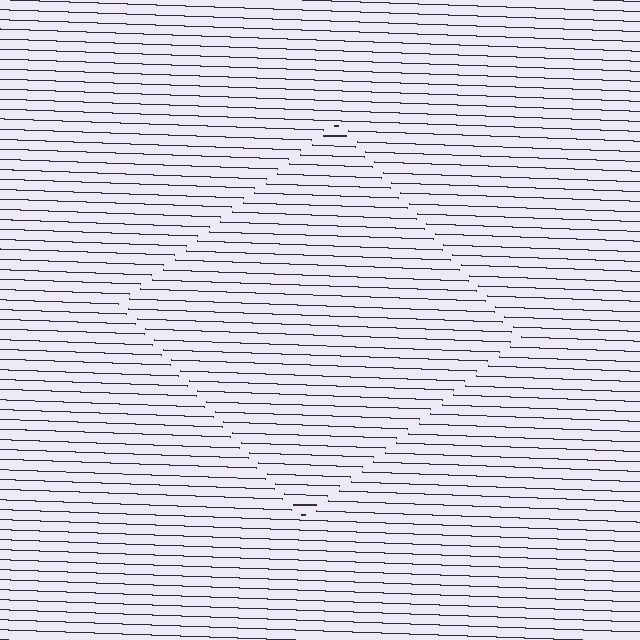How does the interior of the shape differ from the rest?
The interior of the shape contains the same grating, shifted by half a period — the contour is defined by the phase discontinuity where line-ends from the inner and outer gratings abut.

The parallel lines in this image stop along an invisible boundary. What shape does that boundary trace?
An illusory square. The interior of the shape contains the same grating, shifted by half a period — the contour is defined by the phase discontinuity where line-ends from the inner and outer gratings abut.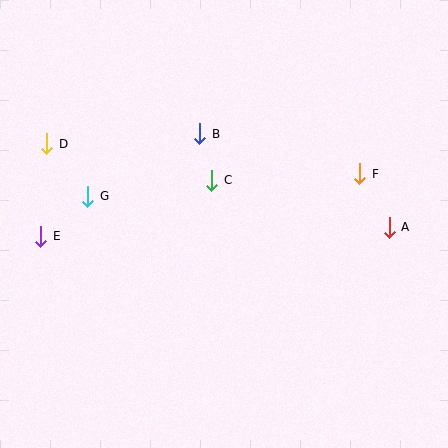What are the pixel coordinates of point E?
Point E is at (41, 236).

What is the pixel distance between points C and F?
The distance between C and F is 148 pixels.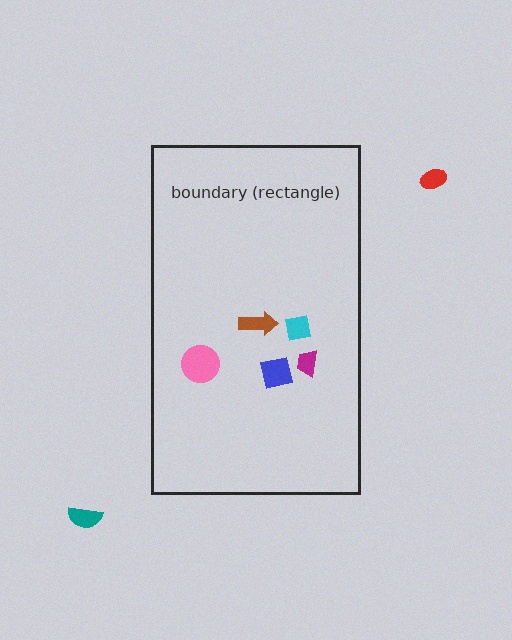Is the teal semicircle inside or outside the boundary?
Outside.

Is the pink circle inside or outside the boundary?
Inside.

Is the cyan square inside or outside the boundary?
Inside.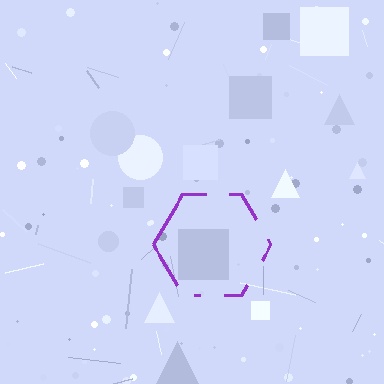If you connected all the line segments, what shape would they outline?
They would outline a hexagon.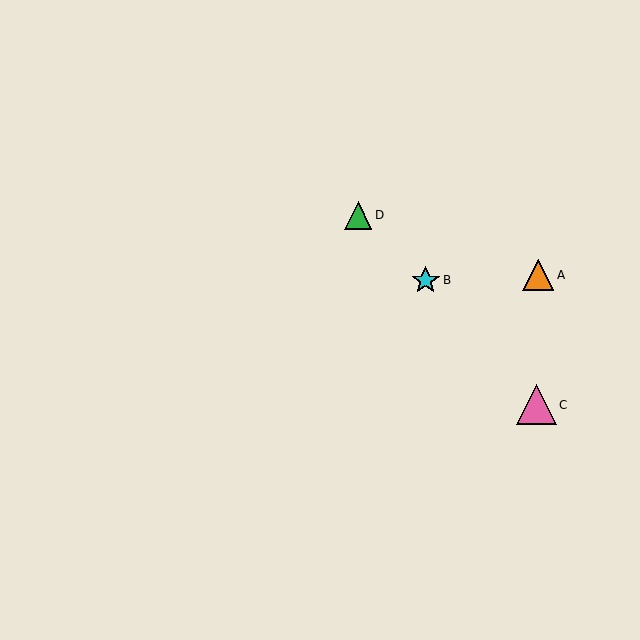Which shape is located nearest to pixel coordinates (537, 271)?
The orange triangle (labeled A) at (538, 275) is nearest to that location.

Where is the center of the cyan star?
The center of the cyan star is at (426, 280).